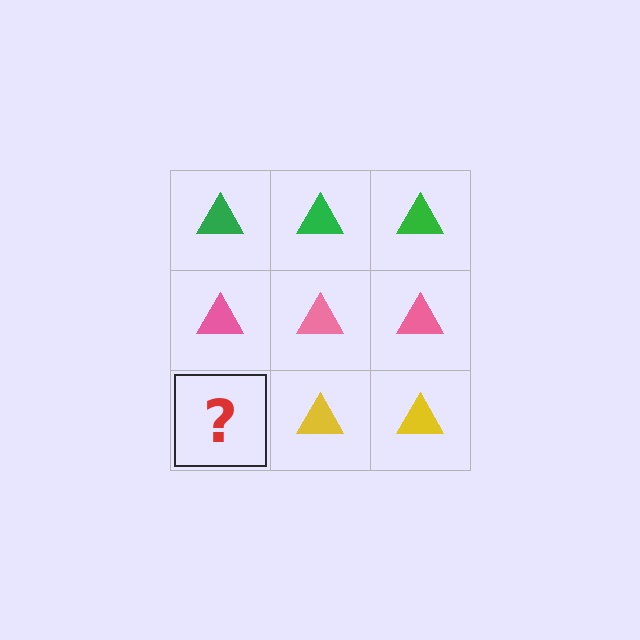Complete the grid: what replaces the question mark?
The question mark should be replaced with a yellow triangle.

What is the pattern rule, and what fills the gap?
The rule is that each row has a consistent color. The gap should be filled with a yellow triangle.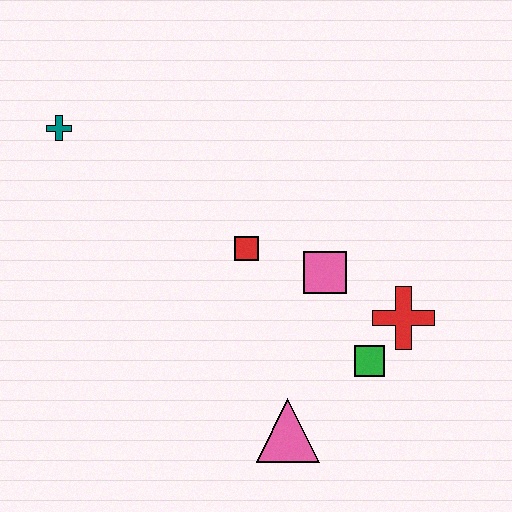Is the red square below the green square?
No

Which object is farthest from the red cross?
The teal cross is farthest from the red cross.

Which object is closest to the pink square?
The red square is closest to the pink square.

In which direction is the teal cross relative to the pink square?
The teal cross is to the left of the pink square.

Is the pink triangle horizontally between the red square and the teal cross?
No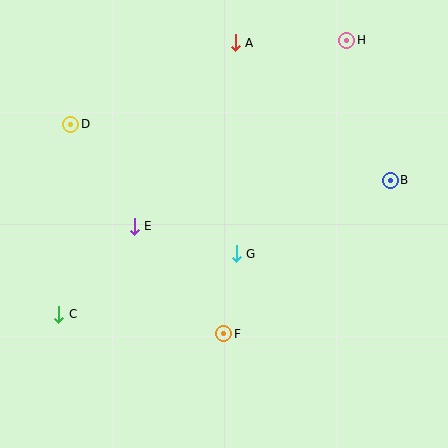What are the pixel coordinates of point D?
Point D is at (71, 124).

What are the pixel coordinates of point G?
Point G is at (236, 254).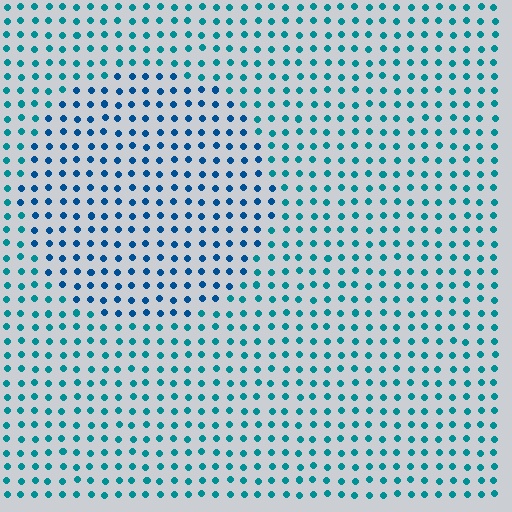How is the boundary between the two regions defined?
The boundary is defined purely by a slight shift in hue (about 26 degrees). Spacing, size, and orientation are identical on both sides.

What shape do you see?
I see a circle.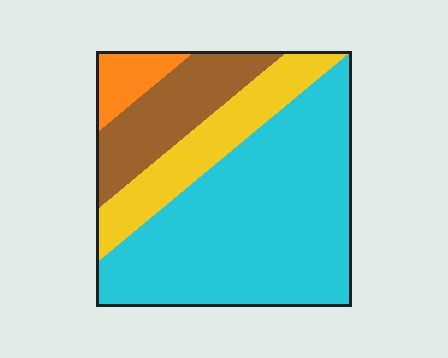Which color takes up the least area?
Orange, at roughly 5%.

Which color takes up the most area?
Cyan, at roughly 60%.